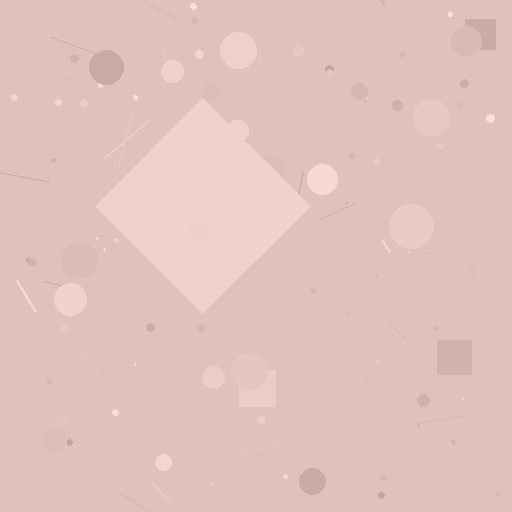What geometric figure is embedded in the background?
A diamond is embedded in the background.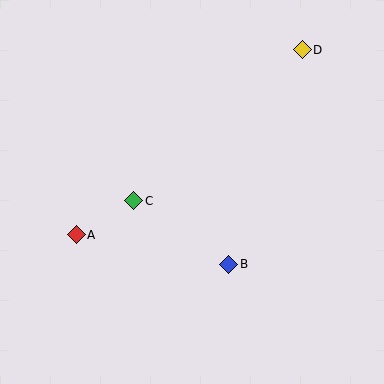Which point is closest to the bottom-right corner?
Point B is closest to the bottom-right corner.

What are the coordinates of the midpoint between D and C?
The midpoint between D and C is at (218, 125).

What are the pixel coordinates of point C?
Point C is at (134, 201).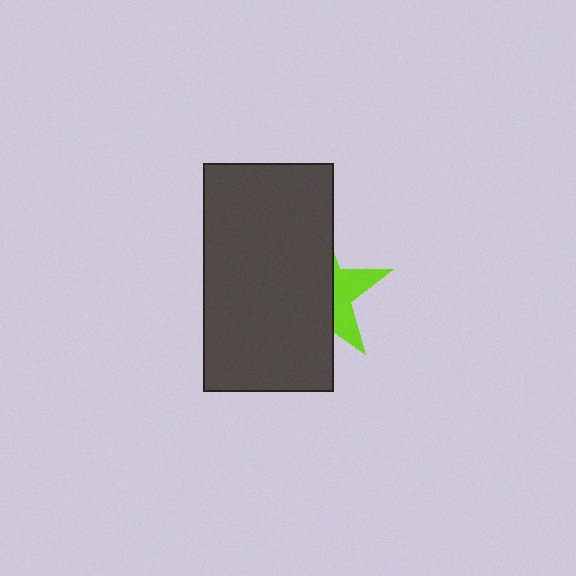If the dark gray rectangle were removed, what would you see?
You would see the complete lime star.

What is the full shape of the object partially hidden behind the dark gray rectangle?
The partially hidden object is a lime star.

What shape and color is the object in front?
The object in front is a dark gray rectangle.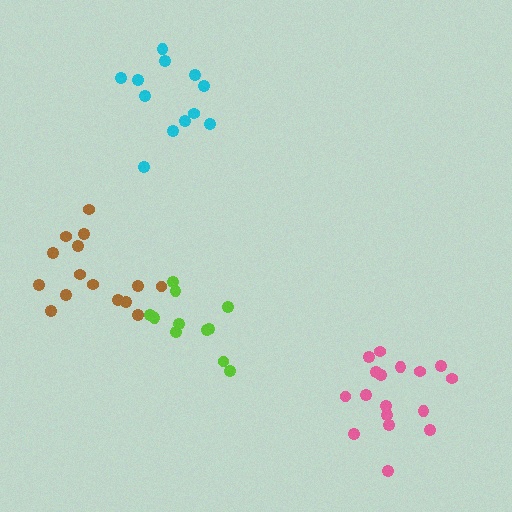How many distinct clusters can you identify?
There are 4 distinct clusters.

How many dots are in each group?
Group 1: 15 dots, Group 2: 12 dots, Group 3: 17 dots, Group 4: 11 dots (55 total).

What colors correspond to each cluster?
The clusters are colored: brown, cyan, pink, lime.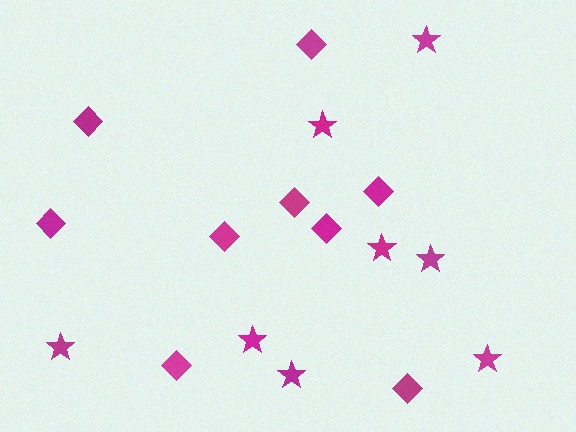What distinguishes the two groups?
There are 2 groups: one group of diamonds (9) and one group of stars (8).